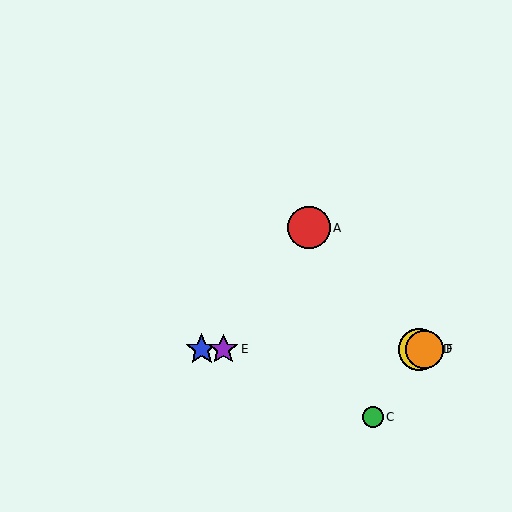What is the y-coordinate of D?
Object D is at y≈349.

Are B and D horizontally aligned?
Yes, both are at y≈349.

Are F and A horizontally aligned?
No, F is at y≈349 and A is at y≈228.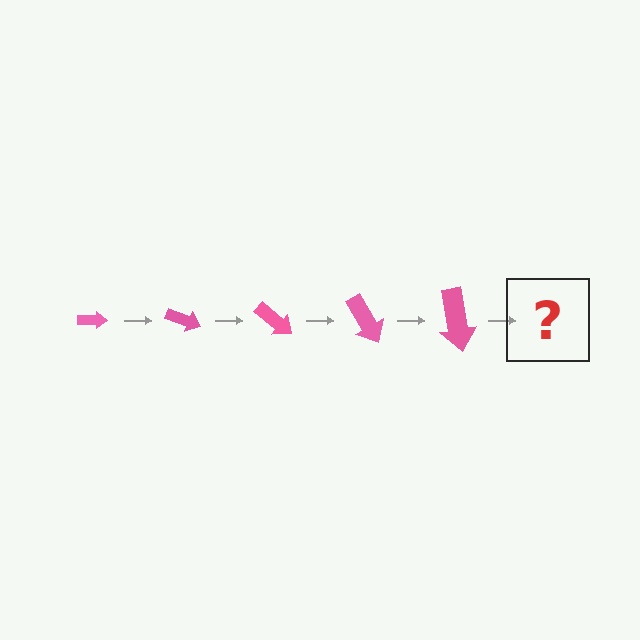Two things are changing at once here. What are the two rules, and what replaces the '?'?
The two rules are that the arrow grows larger each step and it rotates 20 degrees each step. The '?' should be an arrow, larger than the previous one and rotated 100 degrees from the start.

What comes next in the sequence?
The next element should be an arrow, larger than the previous one and rotated 100 degrees from the start.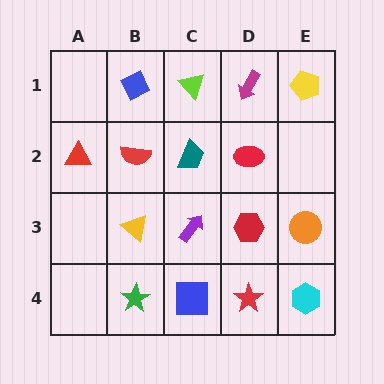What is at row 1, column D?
A magenta arrow.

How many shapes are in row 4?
4 shapes.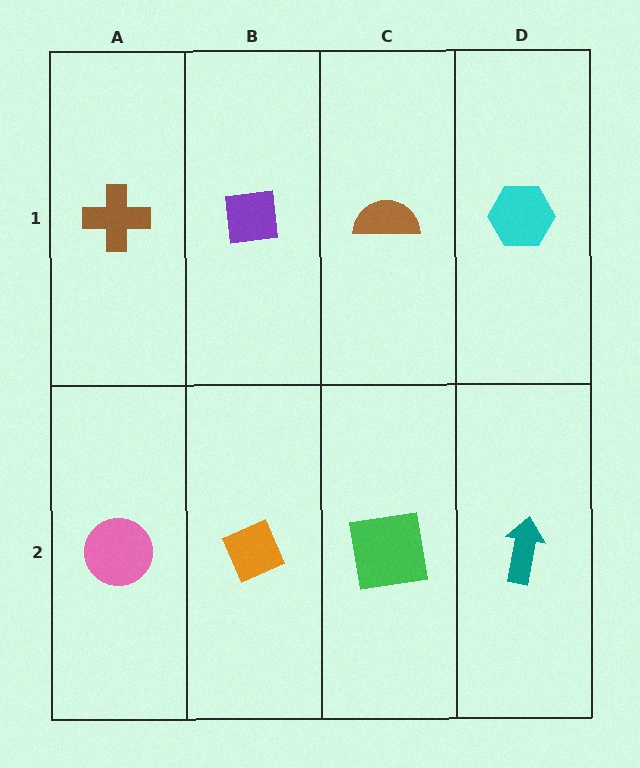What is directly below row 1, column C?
A green square.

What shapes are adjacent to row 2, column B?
A purple square (row 1, column B), a pink circle (row 2, column A), a green square (row 2, column C).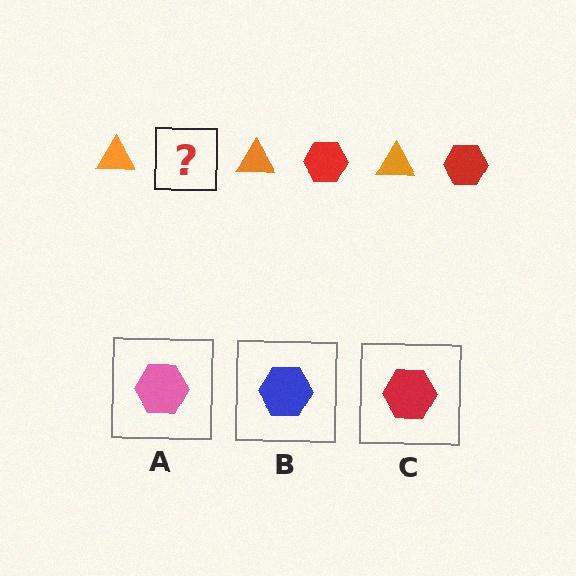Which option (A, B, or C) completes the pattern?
C.